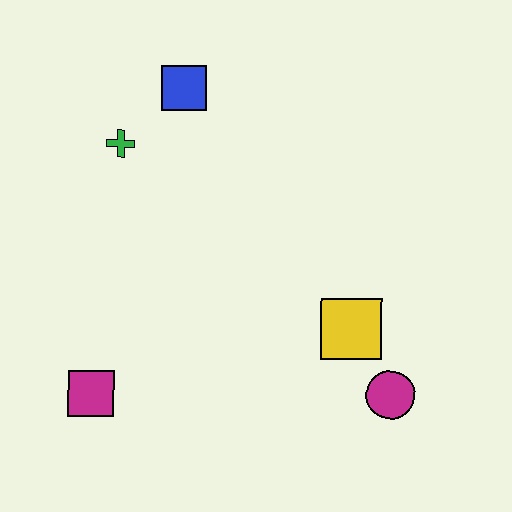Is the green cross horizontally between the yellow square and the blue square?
No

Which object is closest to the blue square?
The green cross is closest to the blue square.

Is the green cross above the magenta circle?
Yes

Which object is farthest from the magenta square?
The blue square is farthest from the magenta square.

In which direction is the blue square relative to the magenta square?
The blue square is above the magenta square.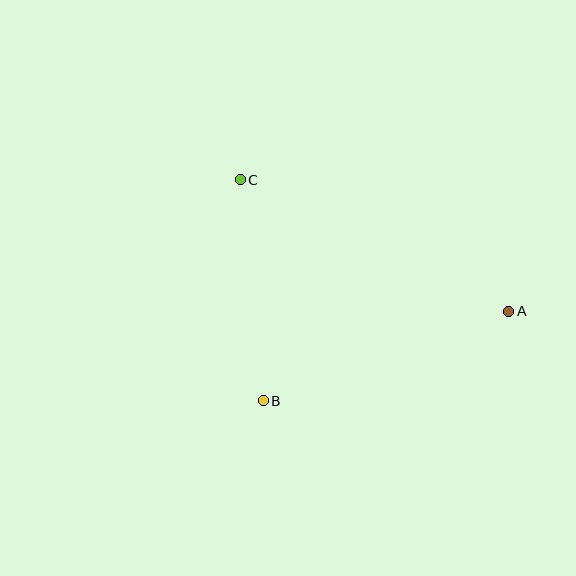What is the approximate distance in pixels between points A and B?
The distance between A and B is approximately 261 pixels.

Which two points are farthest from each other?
Points A and C are farthest from each other.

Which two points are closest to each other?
Points B and C are closest to each other.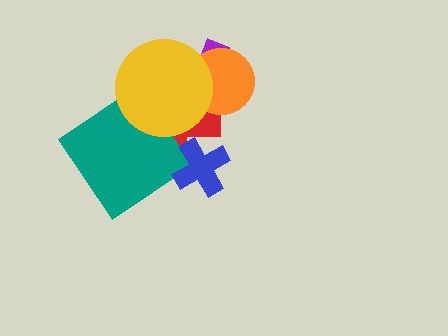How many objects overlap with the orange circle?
3 objects overlap with the orange circle.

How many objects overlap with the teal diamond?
2 objects overlap with the teal diamond.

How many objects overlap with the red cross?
5 objects overlap with the red cross.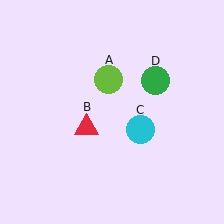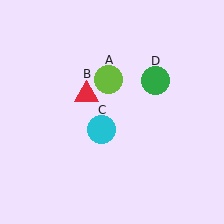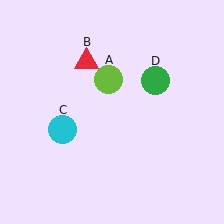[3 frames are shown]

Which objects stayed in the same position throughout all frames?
Lime circle (object A) and green circle (object D) remained stationary.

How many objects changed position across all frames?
2 objects changed position: red triangle (object B), cyan circle (object C).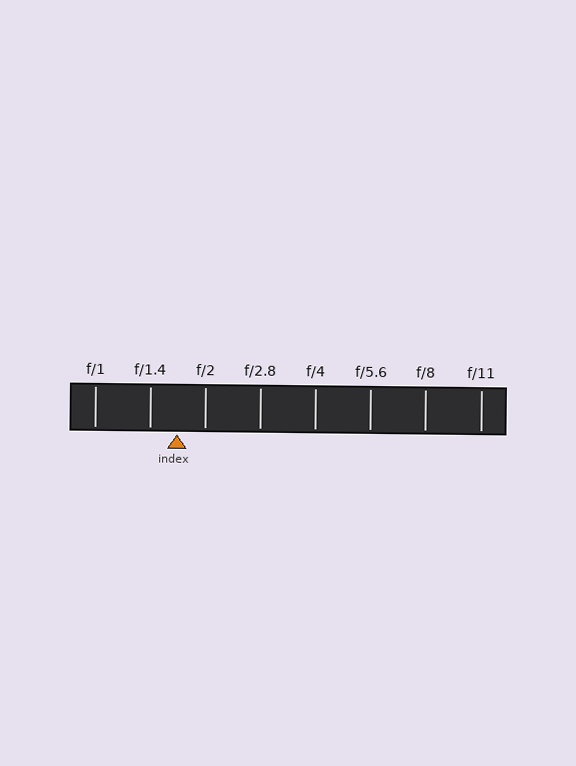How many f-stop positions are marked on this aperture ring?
There are 8 f-stop positions marked.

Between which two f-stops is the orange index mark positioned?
The index mark is between f/1.4 and f/2.